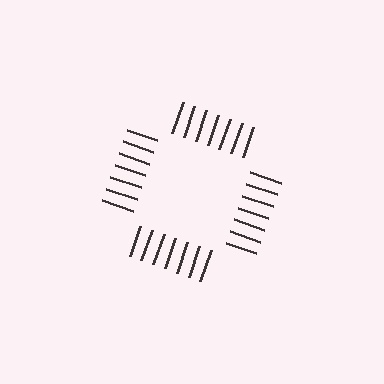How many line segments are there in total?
28 — 7 along each of the 4 edges.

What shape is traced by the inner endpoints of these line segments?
An illusory square — the line segments terminate on its edges but no continuous stroke is drawn.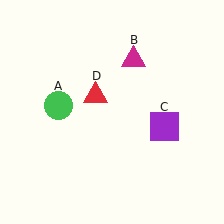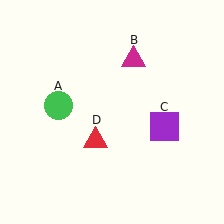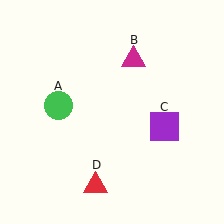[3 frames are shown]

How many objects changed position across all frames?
1 object changed position: red triangle (object D).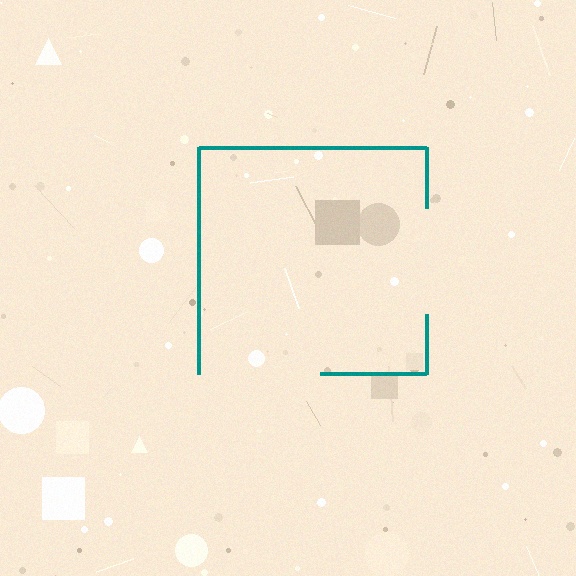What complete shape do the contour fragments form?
The contour fragments form a square.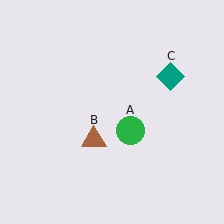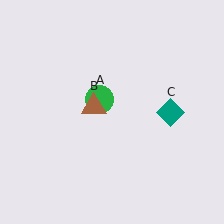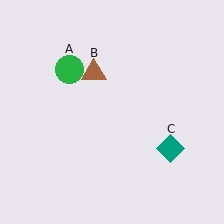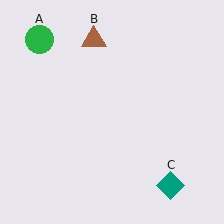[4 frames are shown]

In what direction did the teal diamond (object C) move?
The teal diamond (object C) moved down.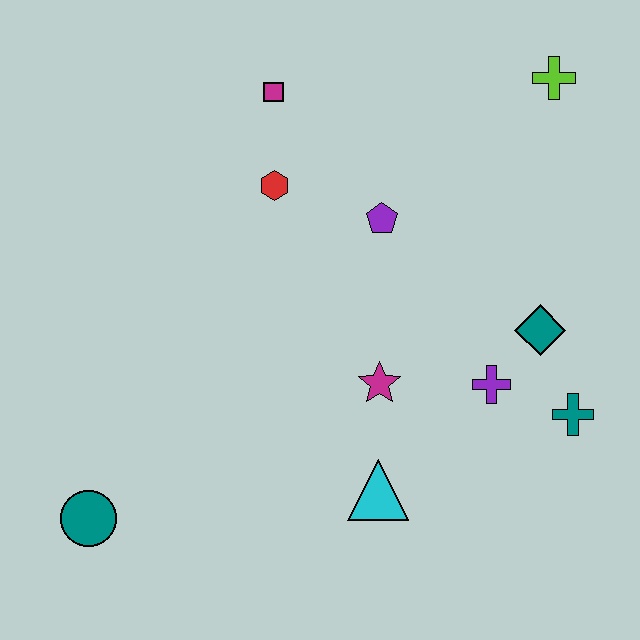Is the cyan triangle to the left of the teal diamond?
Yes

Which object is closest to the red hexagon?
The magenta square is closest to the red hexagon.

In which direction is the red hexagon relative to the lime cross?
The red hexagon is to the left of the lime cross.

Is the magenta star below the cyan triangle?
No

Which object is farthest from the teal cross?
The teal circle is farthest from the teal cross.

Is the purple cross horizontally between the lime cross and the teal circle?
Yes